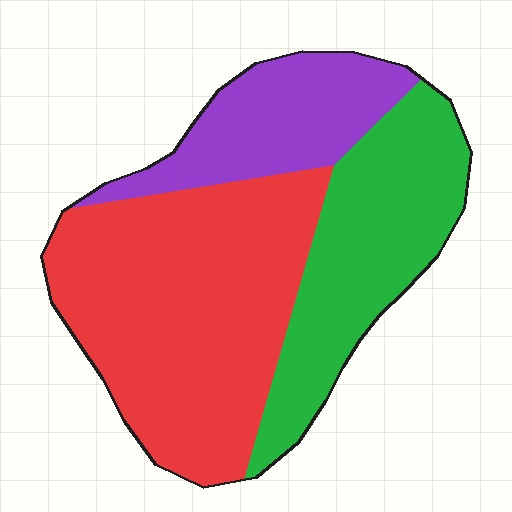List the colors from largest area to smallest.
From largest to smallest: red, green, purple.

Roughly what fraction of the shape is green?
Green covers 30% of the shape.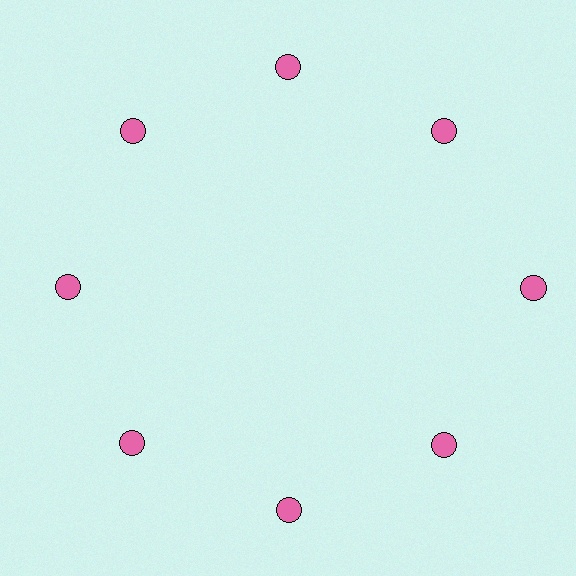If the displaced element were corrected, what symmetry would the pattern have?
It would have 8-fold rotational symmetry — the pattern would map onto itself every 45 degrees.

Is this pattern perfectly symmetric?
No. The 8 pink circles are arranged in a ring, but one element near the 3 o'clock position is pushed outward from the center, breaking the 8-fold rotational symmetry.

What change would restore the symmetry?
The symmetry would be restored by moving it inward, back onto the ring so that all 8 circles sit at equal angles and equal distance from the center.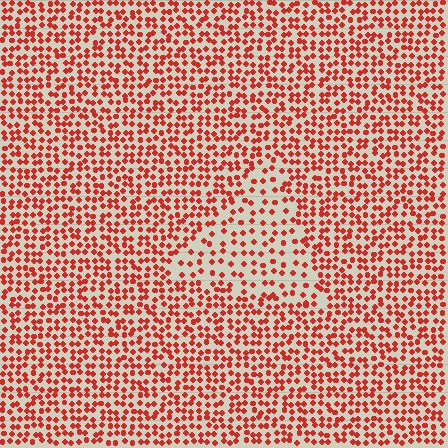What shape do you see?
I see a triangle.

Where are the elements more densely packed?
The elements are more densely packed outside the triangle boundary.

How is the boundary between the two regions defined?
The boundary is defined by a change in element density (approximately 1.9x ratio). All elements are the same color, size, and shape.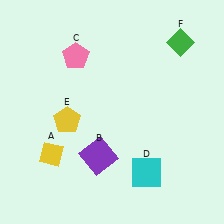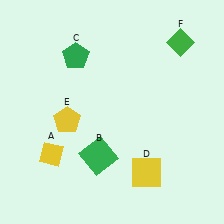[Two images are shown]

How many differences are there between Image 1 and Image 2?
There are 3 differences between the two images.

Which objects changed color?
B changed from purple to green. C changed from pink to green. D changed from cyan to yellow.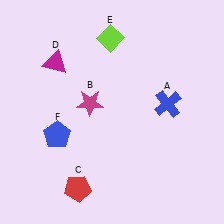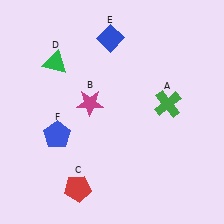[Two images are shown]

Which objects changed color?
A changed from blue to green. D changed from magenta to green. E changed from lime to blue.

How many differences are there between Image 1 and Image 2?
There are 3 differences between the two images.